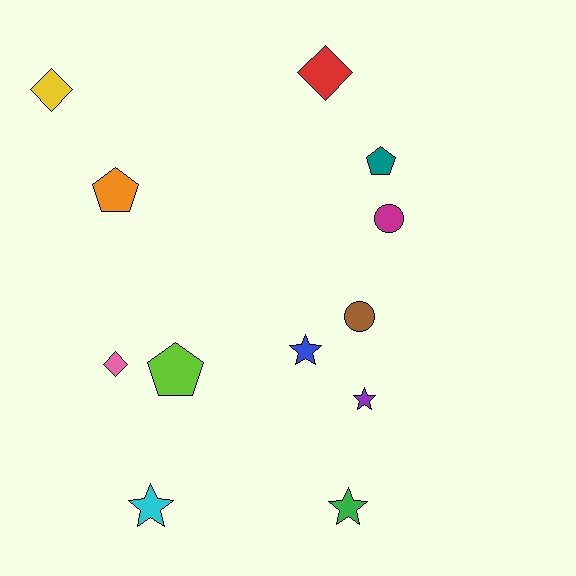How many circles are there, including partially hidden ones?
There are 2 circles.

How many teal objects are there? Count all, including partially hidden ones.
There is 1 teal object.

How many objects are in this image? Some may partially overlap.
There are 12 objects.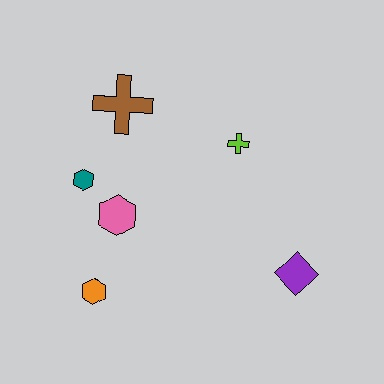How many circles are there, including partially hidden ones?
There are no circles.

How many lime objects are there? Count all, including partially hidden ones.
There is 1 lime object.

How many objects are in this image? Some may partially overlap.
There are 6 objects.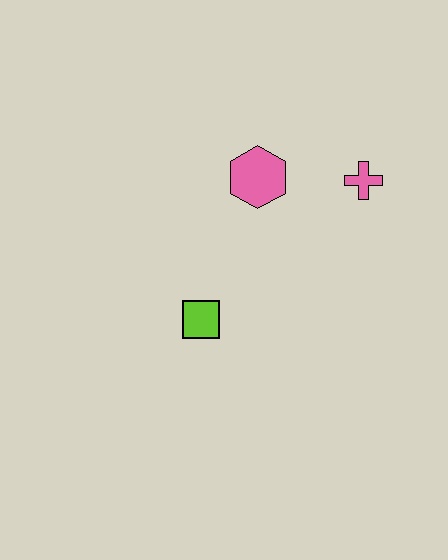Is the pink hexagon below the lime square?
No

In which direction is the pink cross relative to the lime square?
The pink cross is to the right of the lime square.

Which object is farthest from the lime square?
The pink cross is farthest from the lime square.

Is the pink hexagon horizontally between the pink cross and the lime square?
Yes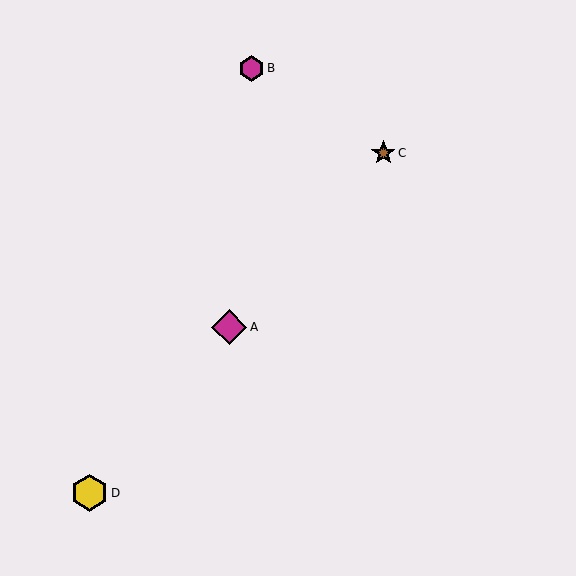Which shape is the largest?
The yellow hexagon (labeled D) is the largest.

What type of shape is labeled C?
Shape C is a brown star.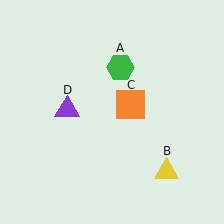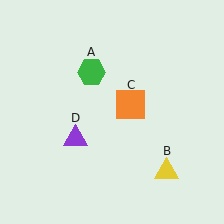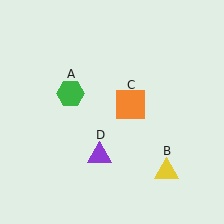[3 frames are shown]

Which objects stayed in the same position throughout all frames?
Yellow triangle (object B) and orange square (object C) remained stationary.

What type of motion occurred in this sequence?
The green hexagon (object A), purple triangle (object D) rotated counterclockwise around the center of the scene.